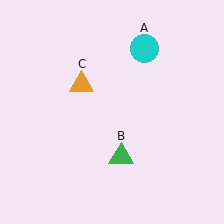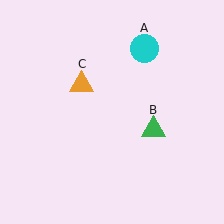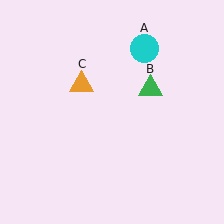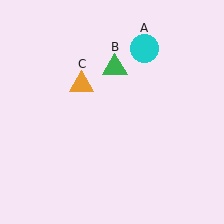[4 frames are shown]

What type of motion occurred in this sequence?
The green triangle (object B) rotated counterclockwise around the center of the scene.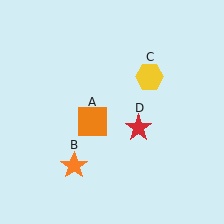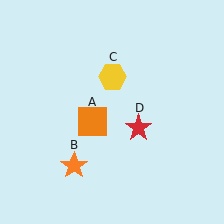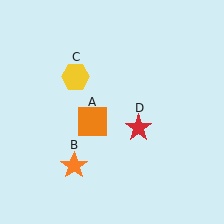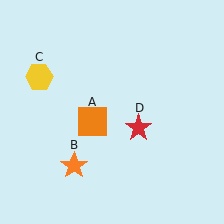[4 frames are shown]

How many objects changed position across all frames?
1 object changed position: yellow hexagon (object C).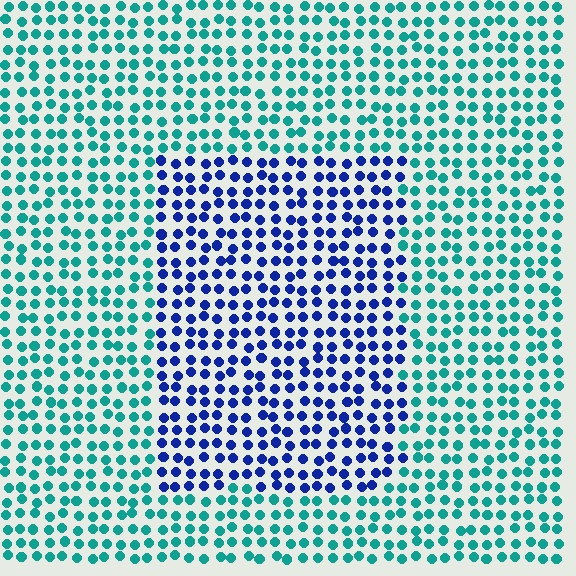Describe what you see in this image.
The image is filled with small teal elements in a uniform arrangement. A rectangle-shaped region is visible where the elements are tinted to a slightly different hue, forming a subtle color boundary.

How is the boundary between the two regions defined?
The boundary is defined purely by a slight shift in hue (about 57 degrees). Spacing, size, and orientation are identical on both sides.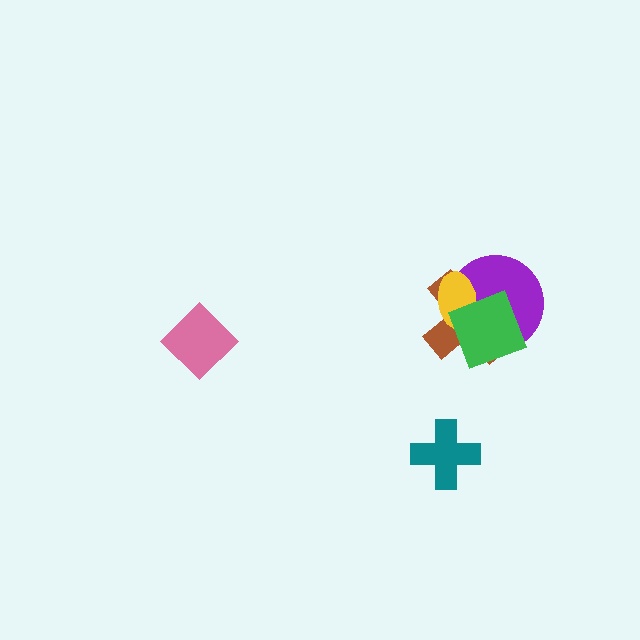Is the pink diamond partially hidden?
No, no other shape covers it.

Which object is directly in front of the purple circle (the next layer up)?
The yellow ellipse is directly in front of the purple circle.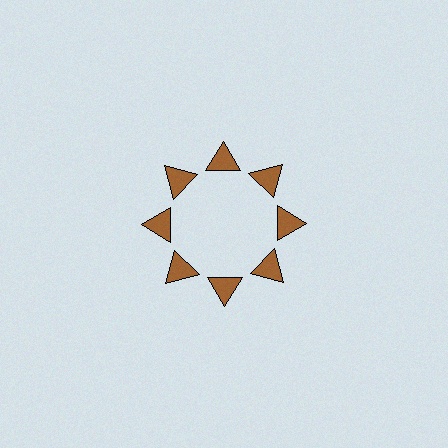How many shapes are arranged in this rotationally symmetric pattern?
There are 8 shapes, arranged in 8 groups of 1.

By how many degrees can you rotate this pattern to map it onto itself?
The pattern maps onto itself every 45 degrees of rotation.